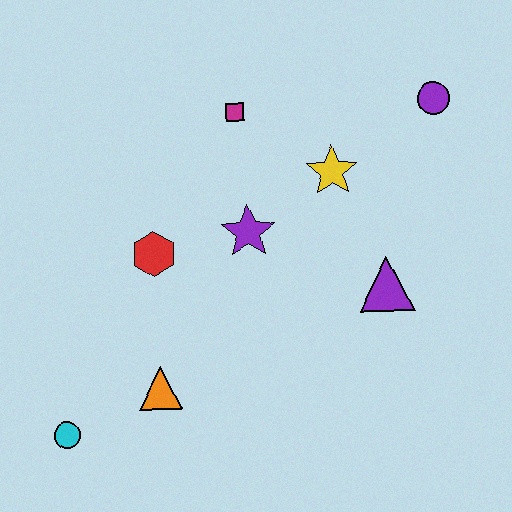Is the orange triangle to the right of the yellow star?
No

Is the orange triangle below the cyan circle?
No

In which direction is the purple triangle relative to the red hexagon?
The purple triangle is to the right of the red hexagon.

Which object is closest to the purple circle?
The yellow star is closest to the purple circle.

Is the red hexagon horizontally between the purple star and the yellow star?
No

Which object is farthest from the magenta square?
The cyan circle is farthest from the magenta square.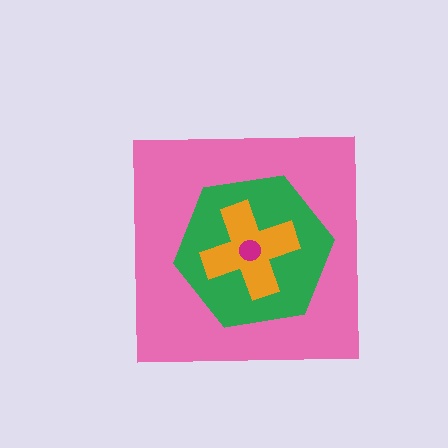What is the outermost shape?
The pink square.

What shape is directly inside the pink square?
The green hexagon.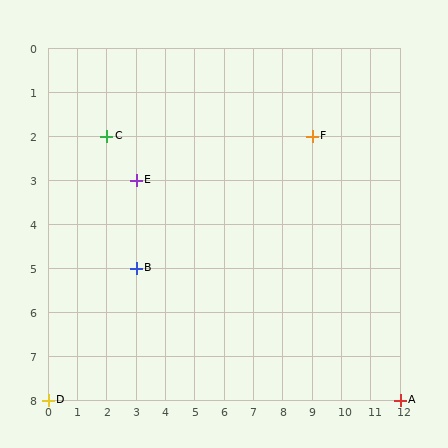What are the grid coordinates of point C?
Point C is at grid coordinates (2, 2).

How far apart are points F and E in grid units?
Points F and E are 6 columns and 1 row apart (about 6.1 grid units diagonally).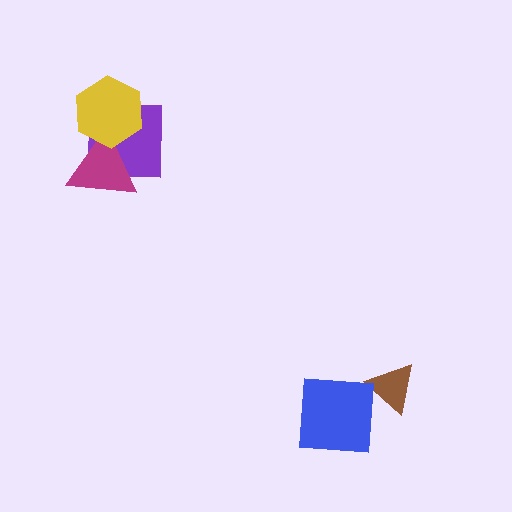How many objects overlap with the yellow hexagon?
2 objects overlap with the yellow hexagon.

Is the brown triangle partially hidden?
Yes, it is partially covered by another shape.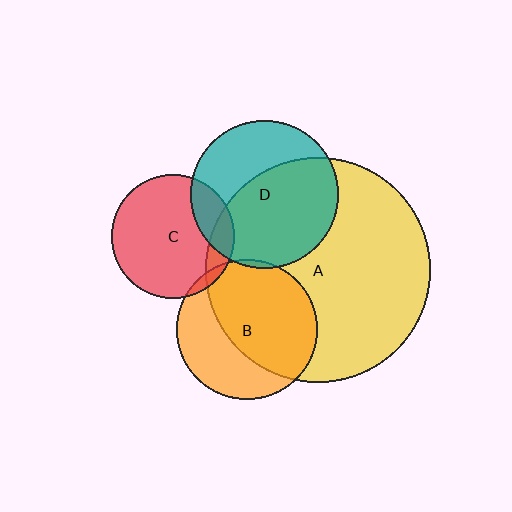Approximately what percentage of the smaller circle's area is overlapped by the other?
Approximately 60%.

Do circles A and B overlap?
Yes.